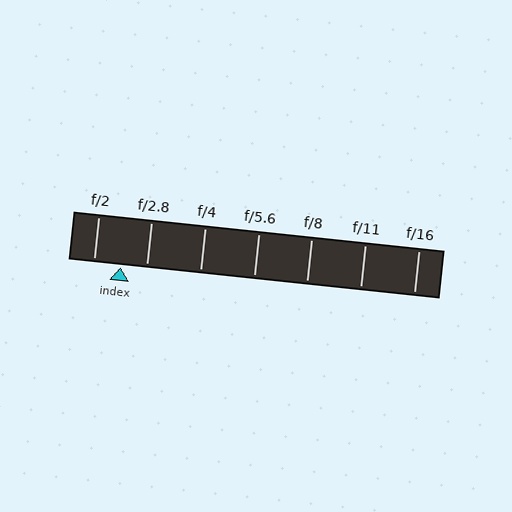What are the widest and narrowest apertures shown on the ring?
The widest aperture shown is f/2 and the narrowest is f/16.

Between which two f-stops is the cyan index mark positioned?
The index mark is between f/2 and f/2.8.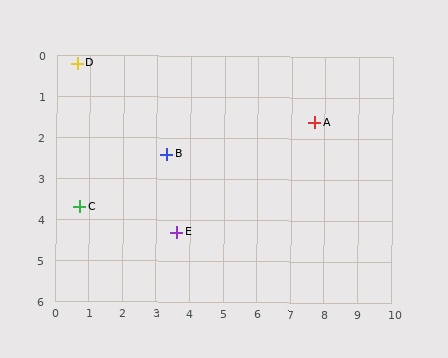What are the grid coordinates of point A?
Point A is at approximately (7.7, 1.6).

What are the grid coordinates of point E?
Point E is at approximately (3.6, 4.3).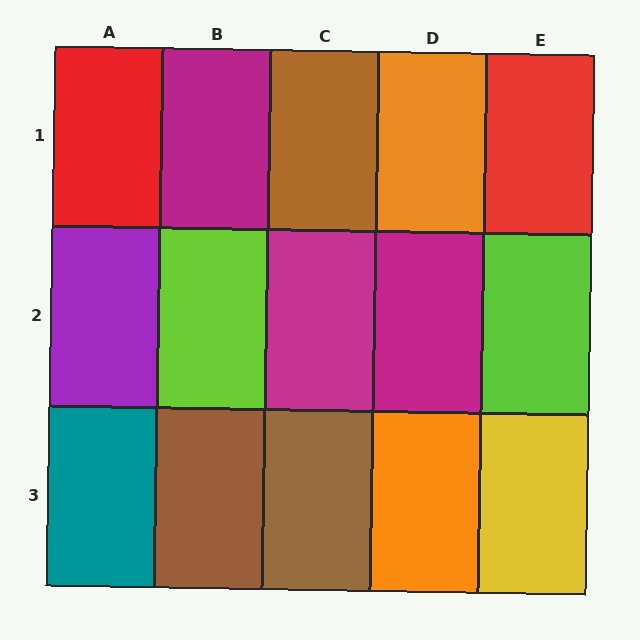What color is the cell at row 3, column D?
Orange.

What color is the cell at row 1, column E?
Red.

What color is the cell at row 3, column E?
Yellow.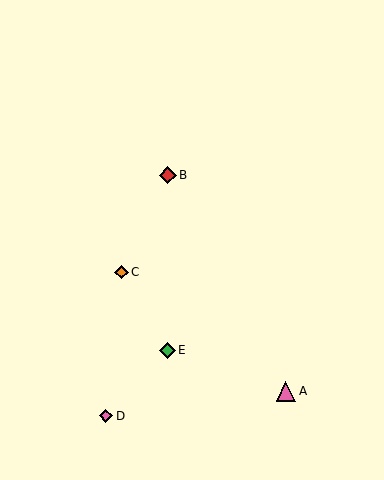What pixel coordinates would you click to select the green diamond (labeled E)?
Click at (167, 350) to select the green diamond E.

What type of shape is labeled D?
Shape D is a pink diamond.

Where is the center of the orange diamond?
The center of the orange diamond is at (122, 272).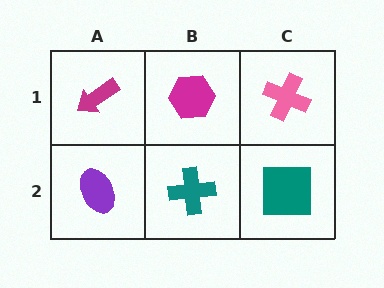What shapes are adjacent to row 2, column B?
A magenta hexagon (row 1, column B), a purple ellipse (row 2, column A), a teal square (row 2, column C).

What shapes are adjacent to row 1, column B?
A teal cross (row 2, column B), a magenta arrow (row 1, column A), a pink cross (row 1, column C).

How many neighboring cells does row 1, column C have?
2.